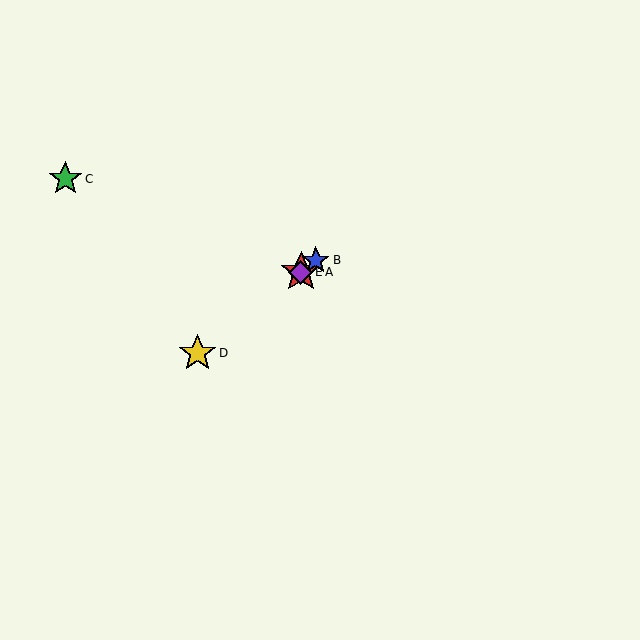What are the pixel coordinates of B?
Object B is at (316, 260).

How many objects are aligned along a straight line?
4 objects (A, B, D, E) are aligned along a straight line.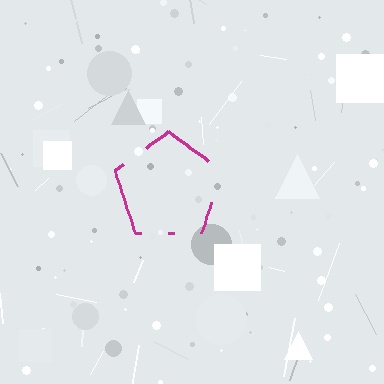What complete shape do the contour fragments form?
The contour fragments form a pentagon.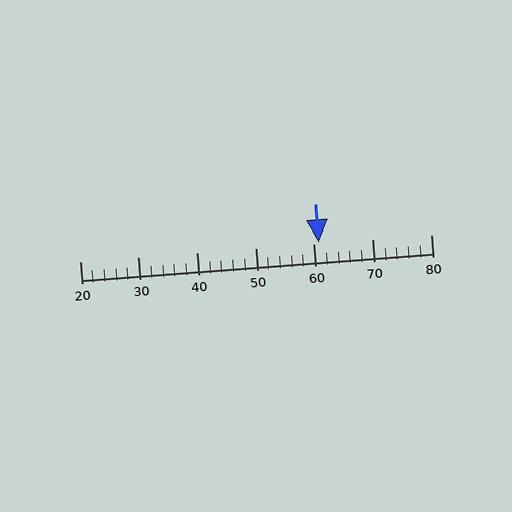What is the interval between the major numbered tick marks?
The major tick marks are spaced 10 units apart.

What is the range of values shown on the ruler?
The ruler shows values from 20 to 80.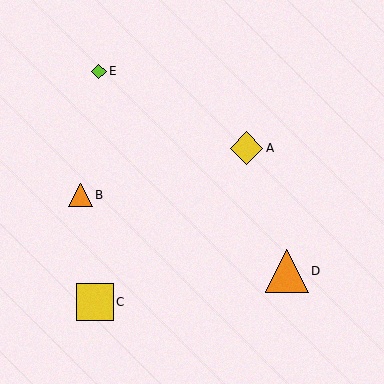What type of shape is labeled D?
Shape D is an orange triangle.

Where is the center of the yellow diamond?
The center of the yellow diamond is at (246, 148).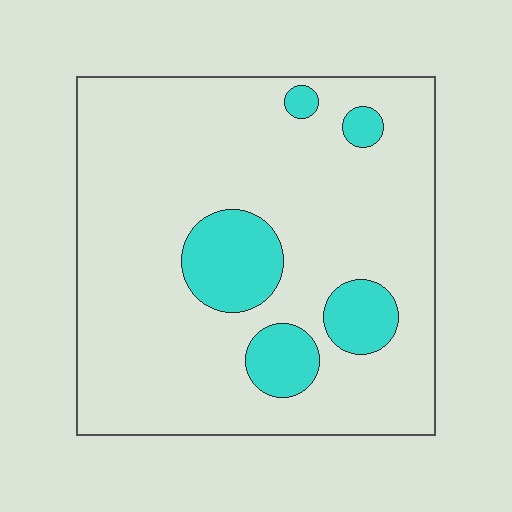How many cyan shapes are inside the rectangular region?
5.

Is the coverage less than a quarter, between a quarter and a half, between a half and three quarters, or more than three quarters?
Less than a quarter.